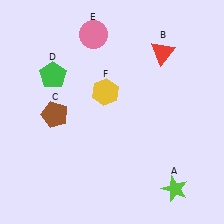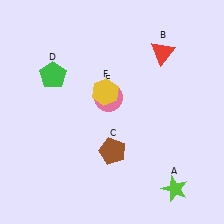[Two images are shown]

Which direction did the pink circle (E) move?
The pink circle (E) moved down.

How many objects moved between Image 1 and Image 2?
2 objects moved between the two images.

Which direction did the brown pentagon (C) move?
The brown pentagon (C) moved right.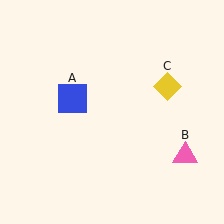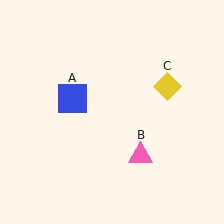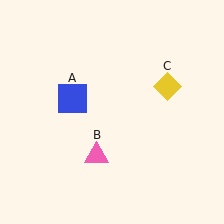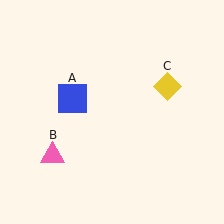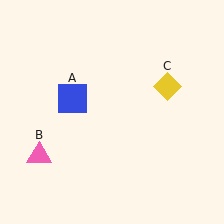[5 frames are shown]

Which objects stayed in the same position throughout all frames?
Blue square (object A) and yellow diamond (object C) remained stationary.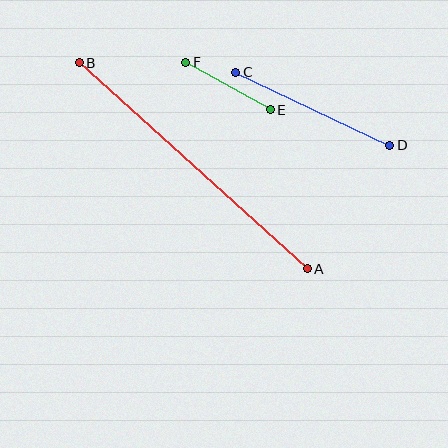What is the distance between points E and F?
The distance is approximately 97 pixels.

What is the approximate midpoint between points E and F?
The midpoint is at approximately (228, 86) pixels.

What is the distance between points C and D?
The distance is approximately 171 pixels.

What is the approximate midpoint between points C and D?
The midpoint is at approximately (313, 109) pixels.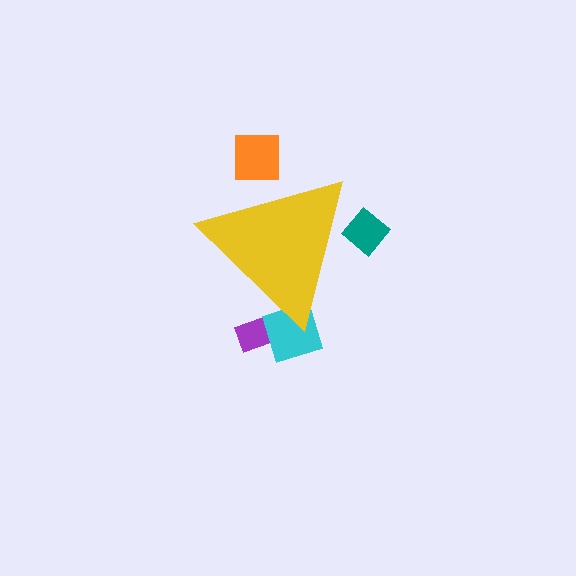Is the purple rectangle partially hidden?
Yes, the purple rectangle is partially hidden behind the yellow triangle.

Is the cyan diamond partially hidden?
Yes, the cyan diamond is partially hidden behind the yellow triangle.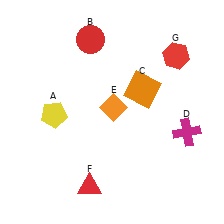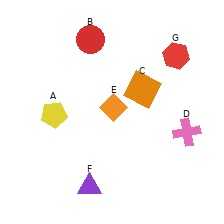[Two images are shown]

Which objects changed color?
D changed from magenta to pink. F changed from red to purple.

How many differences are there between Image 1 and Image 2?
There are 2 differences between the two images.